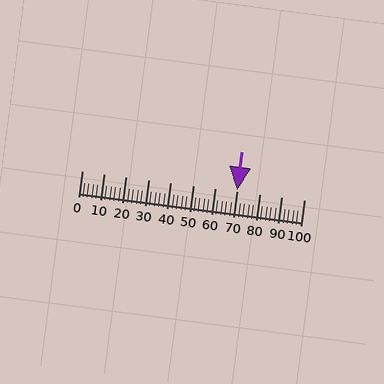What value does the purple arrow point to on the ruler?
The purple arrow points to approximately 70.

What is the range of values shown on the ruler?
The ruler shows values from 0 to 100.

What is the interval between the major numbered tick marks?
The major tick marks are spaced 10 units apart.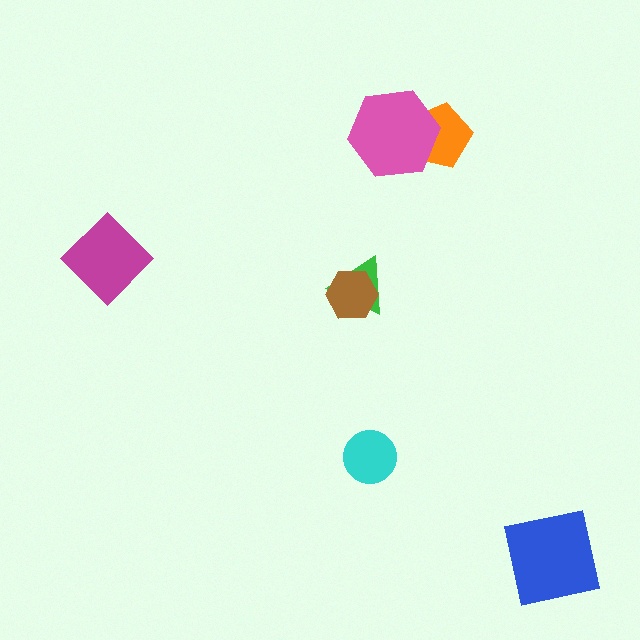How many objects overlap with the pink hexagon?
1 object overlaps with the pink hexagon.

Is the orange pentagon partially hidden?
Yes, it is partially covered by another shape.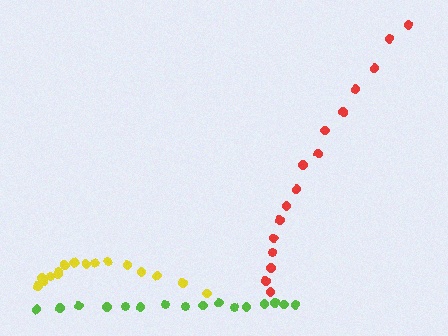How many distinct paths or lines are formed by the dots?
There are 3 distinct paths.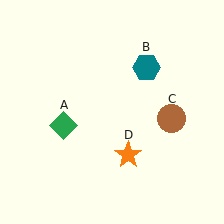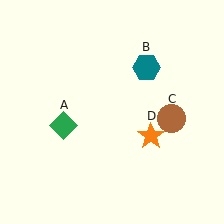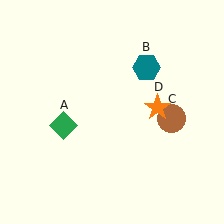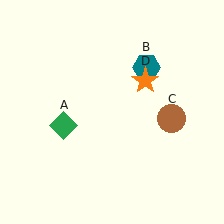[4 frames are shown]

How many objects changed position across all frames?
1 object changed position: orange star (object D).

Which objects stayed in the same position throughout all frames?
Green diamond (object A) and teal hexagon (object B) and brown circle (object C) remained stationary.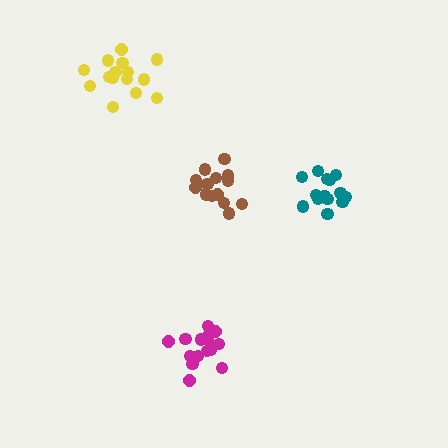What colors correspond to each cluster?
The clusters are colored: brown, teal, yellow, magenta.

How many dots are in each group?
Group 1: 14 dots, Group 2: 14 dots, Group 3: 15 dots, Group 4: 15 dots (58 total).